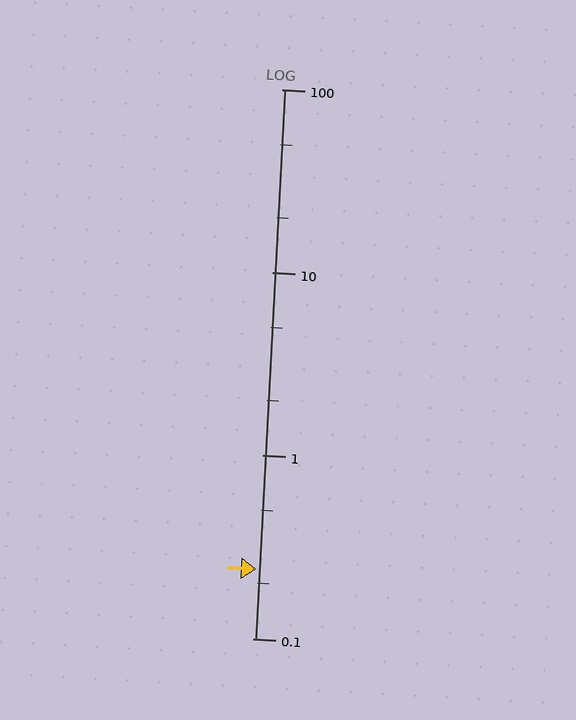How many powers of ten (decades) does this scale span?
The scale spans 3 decades, from 0.1 to 100.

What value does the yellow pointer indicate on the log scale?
The pointer indicates approximately 0.24.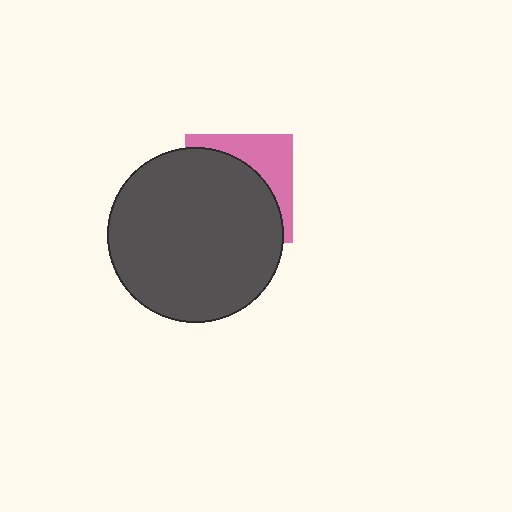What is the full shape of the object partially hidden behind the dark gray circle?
The partially hidden object is a pink square.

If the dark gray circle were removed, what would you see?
You would see the complete pink square.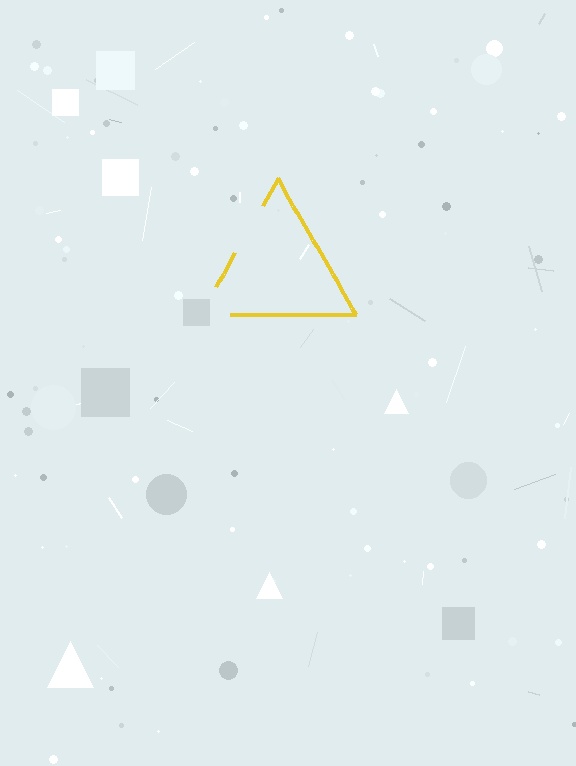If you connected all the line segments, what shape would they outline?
They would outline a triangle.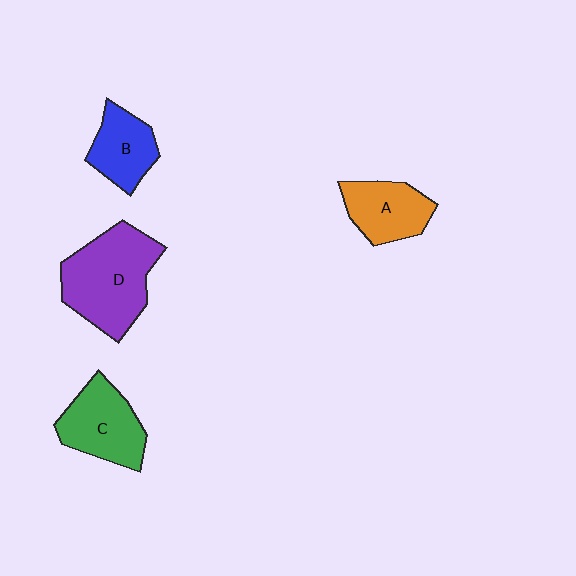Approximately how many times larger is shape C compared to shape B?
Approximately 1.3 times.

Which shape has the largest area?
Shape D (purple).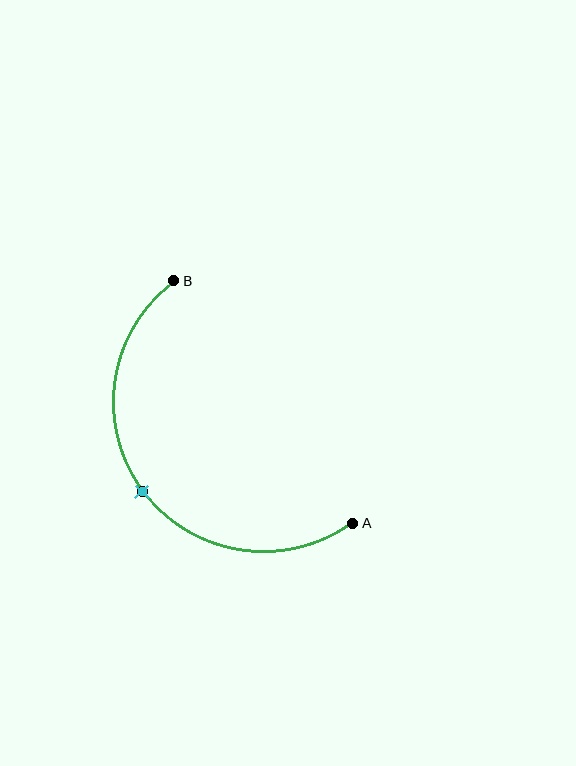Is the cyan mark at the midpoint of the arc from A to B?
Yes. The cyan mark lies on the arc at equal arc-length from both A and B — it is the arc midpoint.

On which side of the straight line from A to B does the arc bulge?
The arc bulges below and to the left of the straight line connecting A and B.